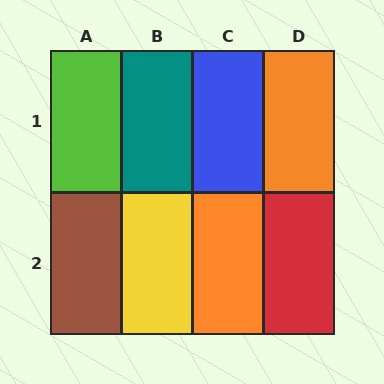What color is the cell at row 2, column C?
Orange.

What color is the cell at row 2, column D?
Red.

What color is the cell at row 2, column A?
Brown.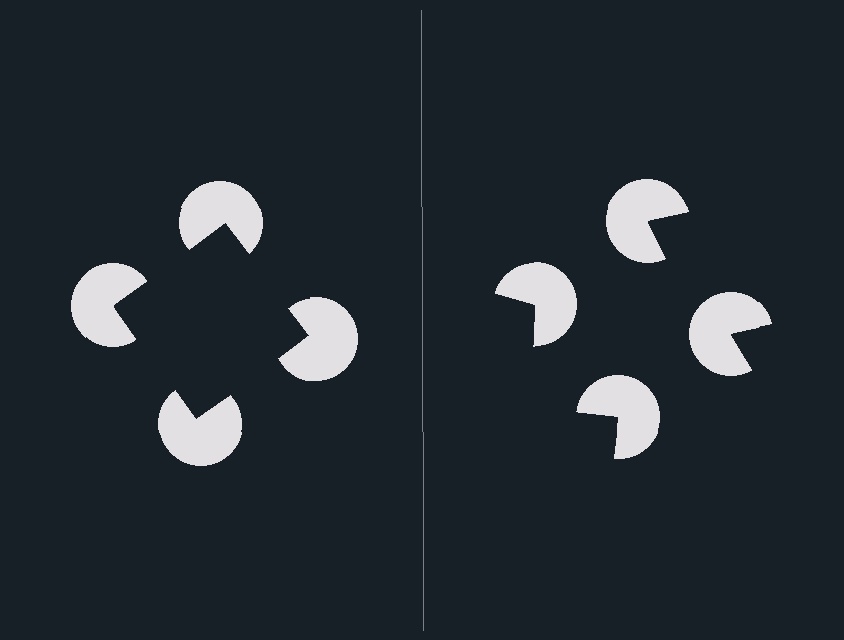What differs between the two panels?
The pac-man discs are positioned identically on both sides; only the wedge orientations differ. On the left they align to a square; on the right they are misaligned.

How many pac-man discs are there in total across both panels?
8 — 4 on each side.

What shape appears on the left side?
An illusory square.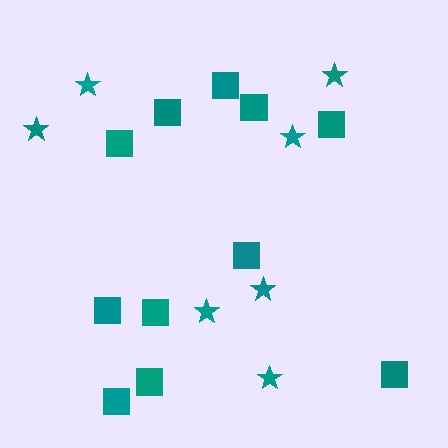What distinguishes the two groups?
There are 2 groups: one group of squares (11) and one group of stars (7).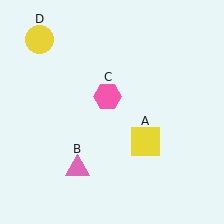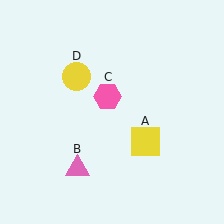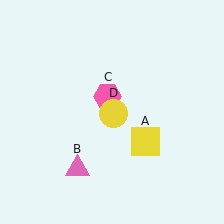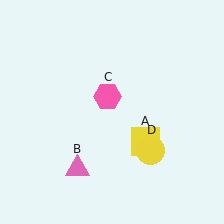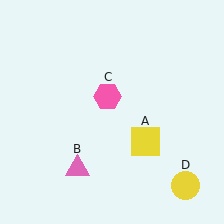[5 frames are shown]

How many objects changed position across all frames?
1 object changed position: yellow circle (object D).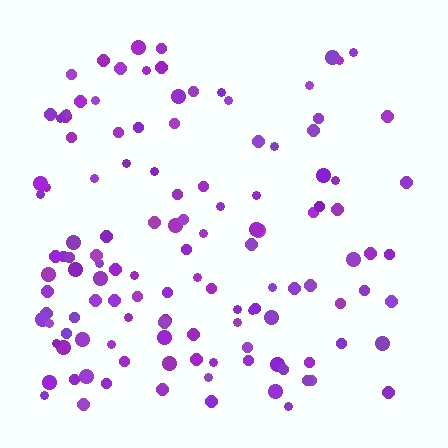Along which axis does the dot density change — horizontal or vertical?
Horizontal.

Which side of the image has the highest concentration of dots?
The left.